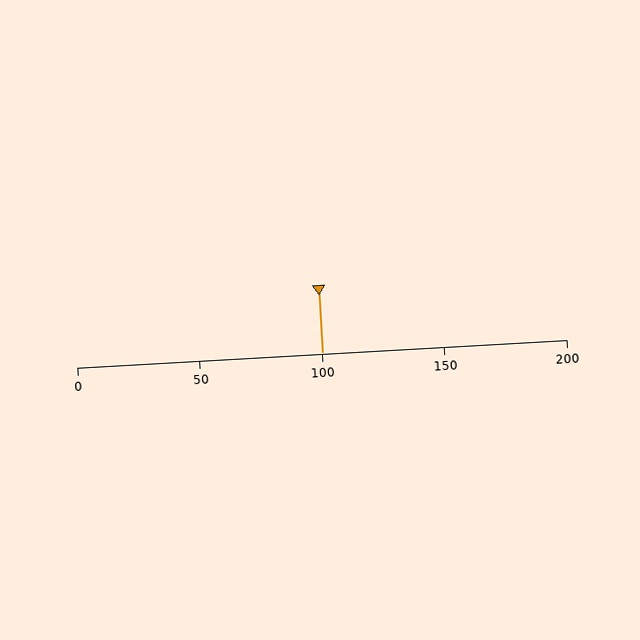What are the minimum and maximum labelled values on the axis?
The axis runs from 0 to 200.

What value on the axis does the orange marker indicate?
The marker indicates approximately 100.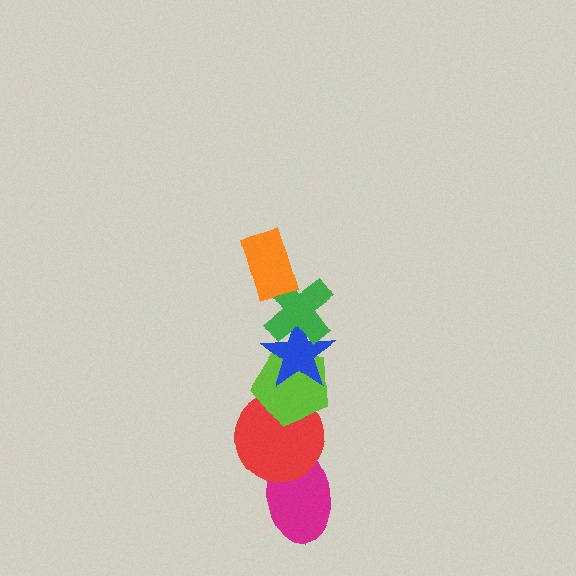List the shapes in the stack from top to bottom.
From top to bottom: the orange rectangle, the green cross, the blue star, the lime pentagon, the red circle, the magenta ellipse.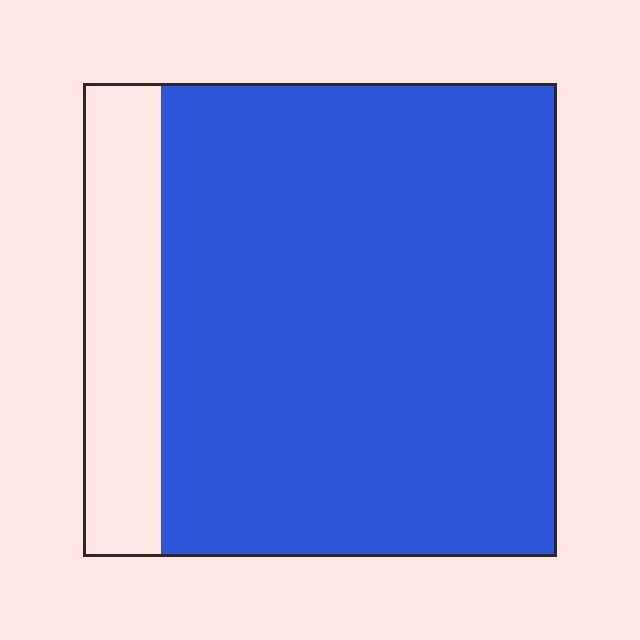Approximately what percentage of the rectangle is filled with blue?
Approximately 85%.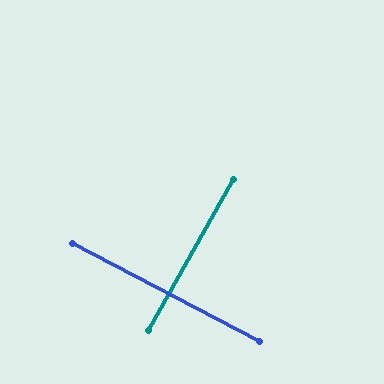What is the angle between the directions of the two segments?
Approximately 88 degrees.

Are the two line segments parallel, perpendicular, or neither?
Perpendicular — they meet at approximately 88°.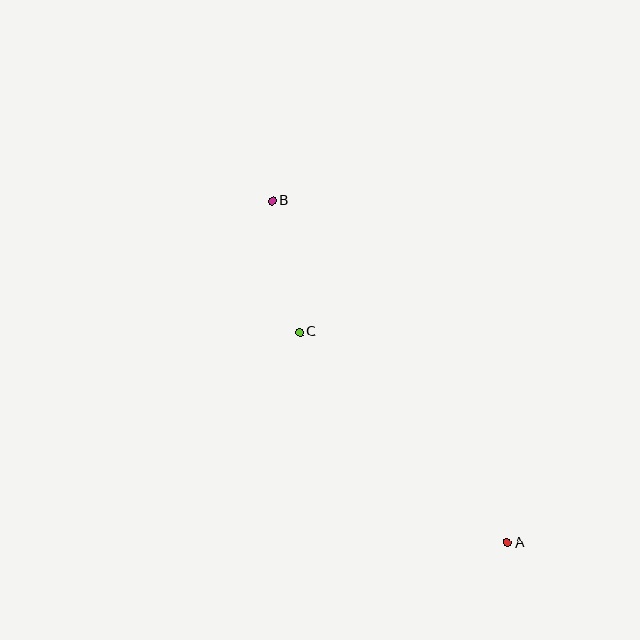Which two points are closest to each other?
Points B and C are closest to each other.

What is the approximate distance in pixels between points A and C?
The distance between A and C is approximately 296 pixels.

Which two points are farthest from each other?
Points A and B are farthest from each other.